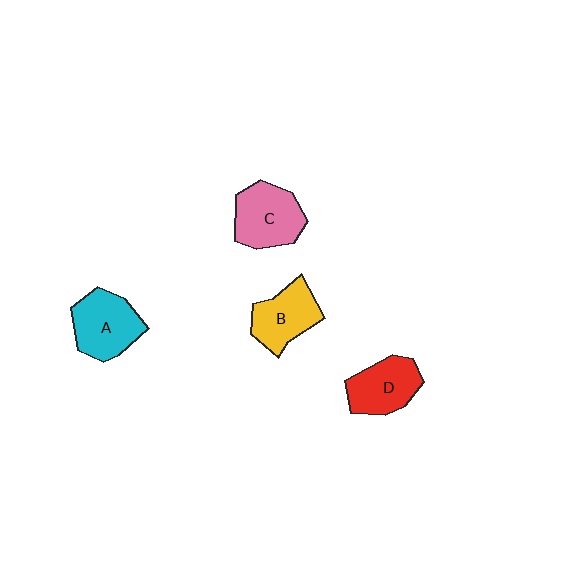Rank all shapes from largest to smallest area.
From largest to smallest: C (pink), A (cyan), B (yellow), D (red).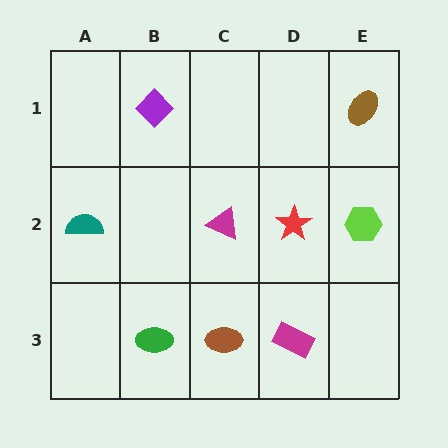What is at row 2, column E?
A lime hexagon.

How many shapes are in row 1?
2 shapes.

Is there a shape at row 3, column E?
No, that cell is empty.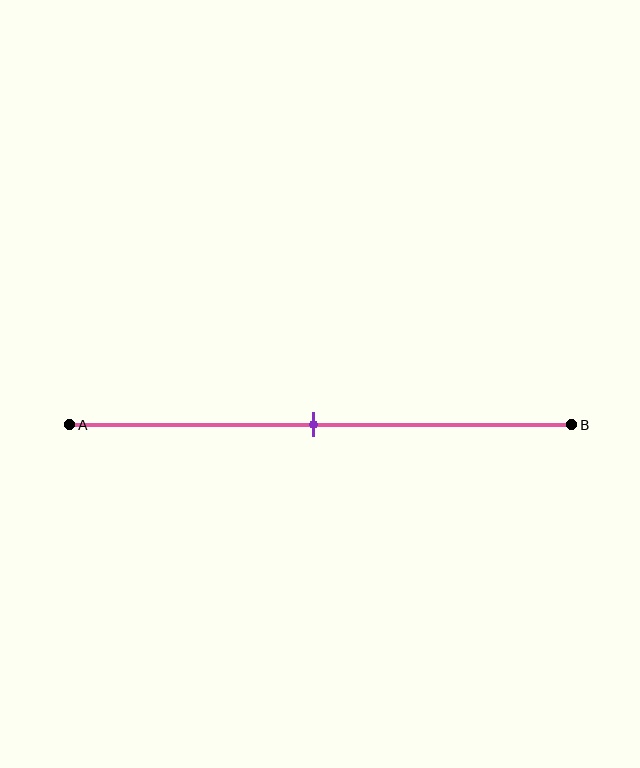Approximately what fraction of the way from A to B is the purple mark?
The purple mark is approximately 50% of the way from A to B.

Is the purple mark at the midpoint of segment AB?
Yes, the mark is approximately at the midpoint.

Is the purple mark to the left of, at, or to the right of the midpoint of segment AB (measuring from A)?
The purple mark is approximately at the midpoint of segment AB.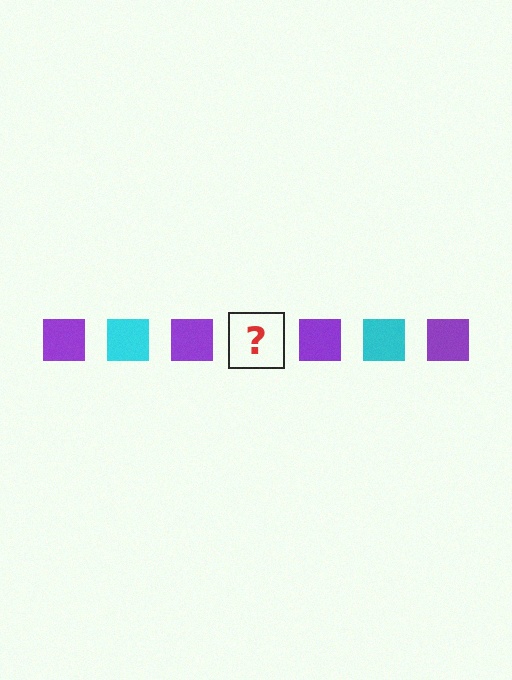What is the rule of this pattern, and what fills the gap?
The rule is that the pattern cycles through purple, cyan squares. The gap should be filled with a cyan square.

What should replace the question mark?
The question mark should be replaced with a cyan square.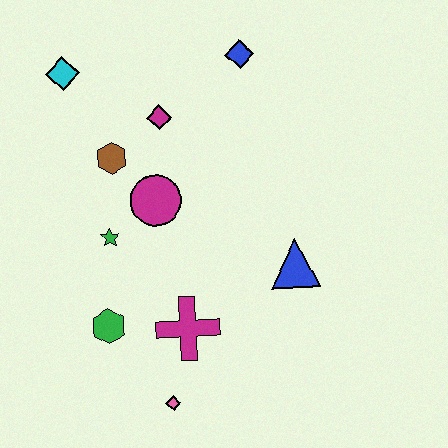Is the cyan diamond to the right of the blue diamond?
No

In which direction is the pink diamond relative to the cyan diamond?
The pink diamond is below the cyan diamond.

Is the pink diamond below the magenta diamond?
Yes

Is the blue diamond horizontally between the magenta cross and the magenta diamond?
No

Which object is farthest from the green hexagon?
The blue diamond is farthest from the green hexagon.